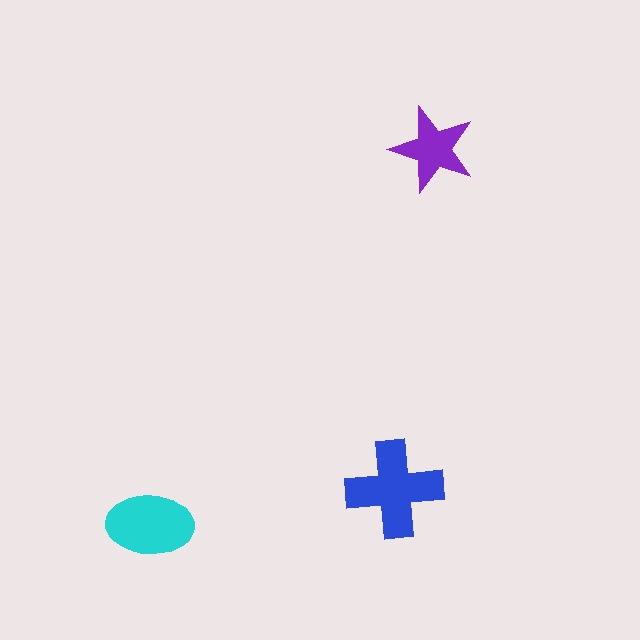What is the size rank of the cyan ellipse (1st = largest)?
2nd.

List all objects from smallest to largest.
The purple star, the cyan ellipse, the blue cross.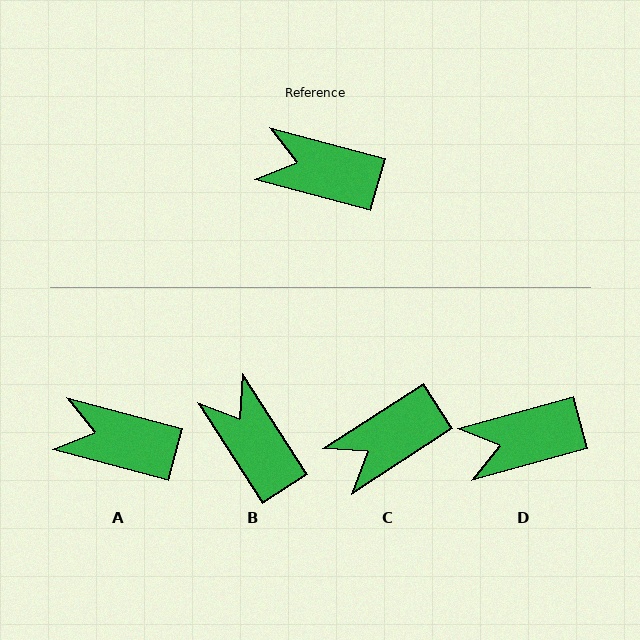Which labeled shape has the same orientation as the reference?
A.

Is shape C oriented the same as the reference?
No, it is off by about 48 degrees.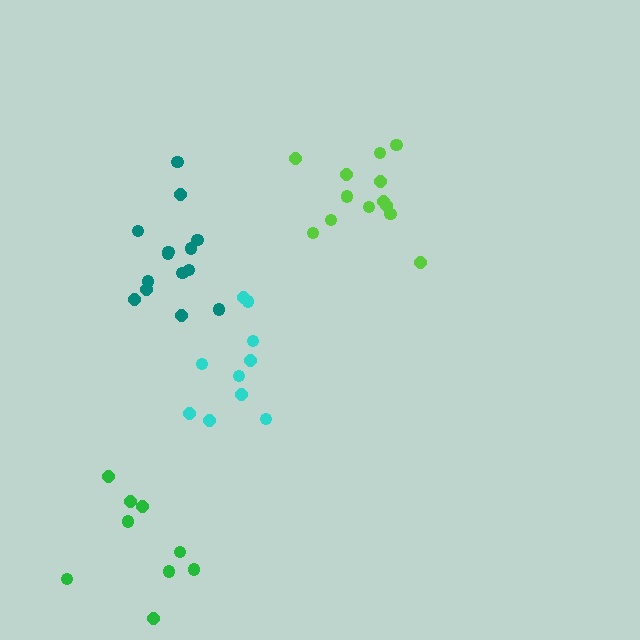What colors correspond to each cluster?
The clusters are colored: green, cyan, lime, teal.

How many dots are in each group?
Group 1: 9 dots, Group 2: 10 dots, Group 3: 13 dots, Group 4: 14 dots (46 total).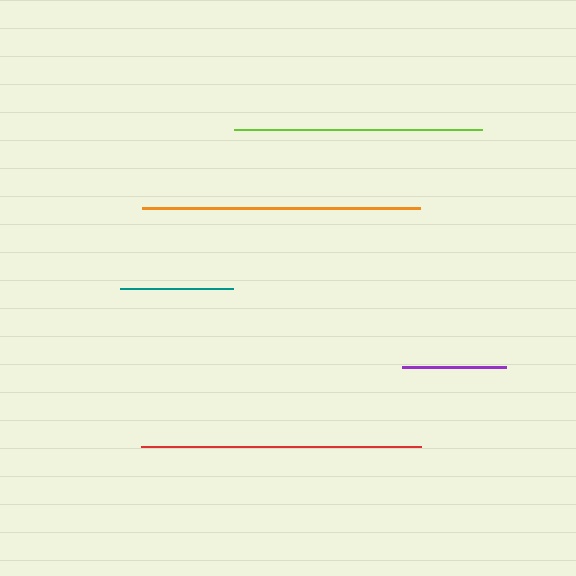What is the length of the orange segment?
The orange segment is approximately 279 pixels long.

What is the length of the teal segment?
The teal segment is approximately 113 pixels long.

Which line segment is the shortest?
The purple line is the shortest at approximately 104 pixels.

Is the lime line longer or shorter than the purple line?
The lime line is longer than the purple line.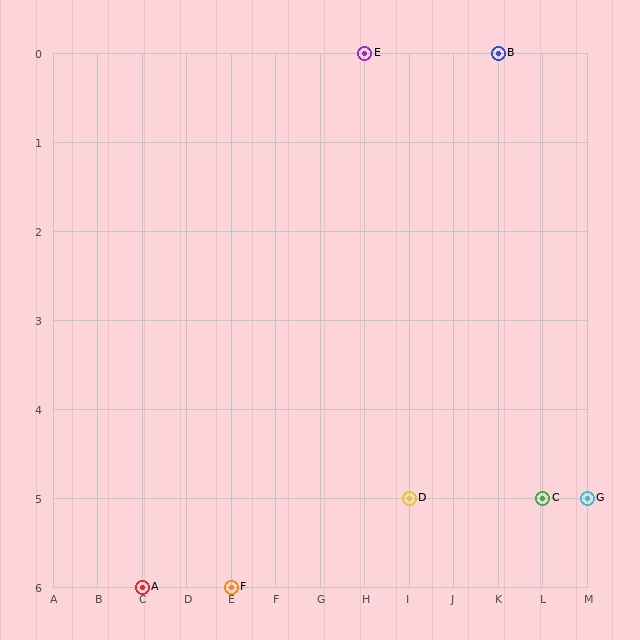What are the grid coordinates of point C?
Point C is at grid coordinates (L, 5).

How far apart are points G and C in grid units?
Points G and C are 1 column apart.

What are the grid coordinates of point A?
Point A is at grid coordinates (C, 6).